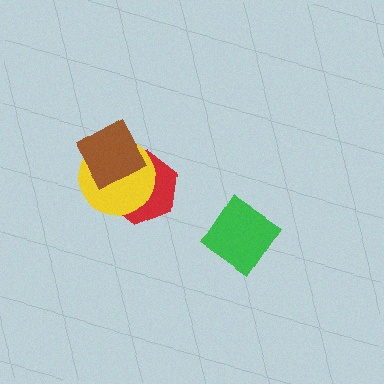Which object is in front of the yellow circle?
The brown diamond is in front of the yellow circle.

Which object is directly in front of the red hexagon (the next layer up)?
The yellow circle is directly in front of the red hexagon.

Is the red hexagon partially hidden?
Yes, it is partially covered by another shape.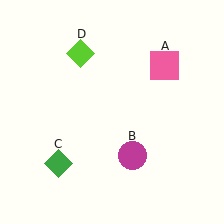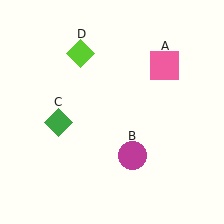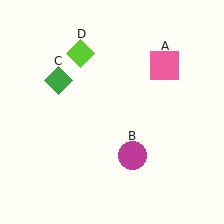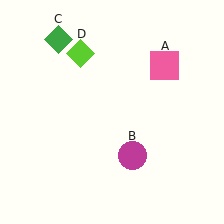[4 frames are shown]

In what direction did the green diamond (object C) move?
The green diamond (object C) moved up.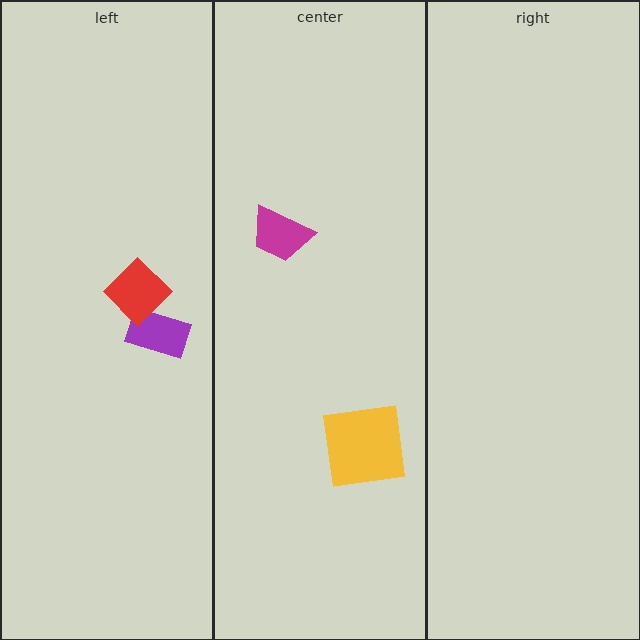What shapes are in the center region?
The magenta trapezoid, the yellow square.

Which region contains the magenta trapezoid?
The center region.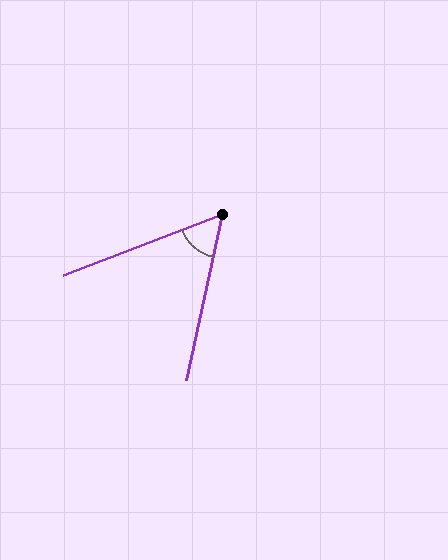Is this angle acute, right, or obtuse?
It is acute.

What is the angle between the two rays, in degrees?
Approximately 57 degrees.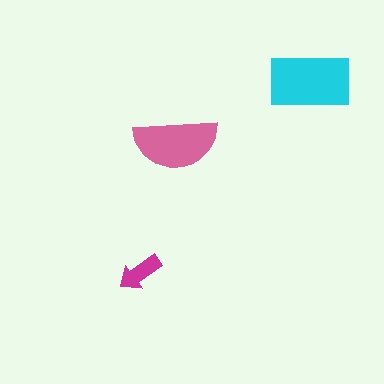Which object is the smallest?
The magenta arrow.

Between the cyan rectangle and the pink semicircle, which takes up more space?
The cyan rectangle.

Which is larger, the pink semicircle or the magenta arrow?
The pink semicircle.